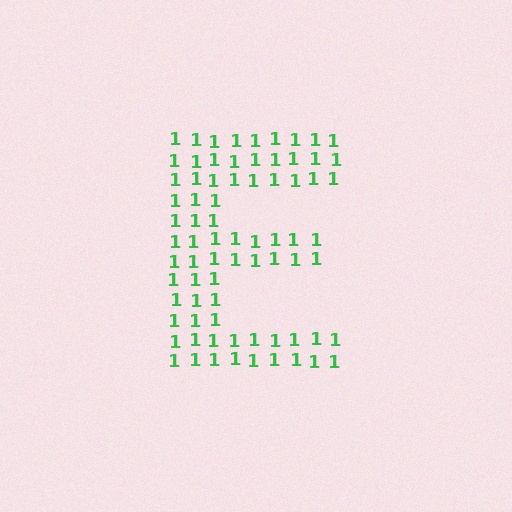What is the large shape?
The large shape is the letter E.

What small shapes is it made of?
It is made of small digit 1's.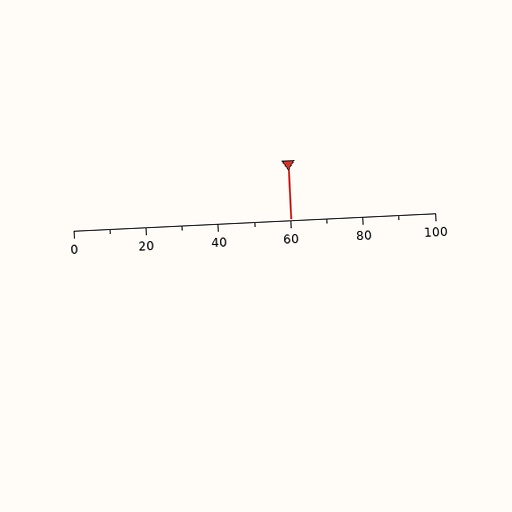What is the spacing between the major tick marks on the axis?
The major ticks are spaced 20 apart.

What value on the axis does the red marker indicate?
The marker indicates approximately 60.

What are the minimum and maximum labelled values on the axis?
The axis runs from 0 to 100.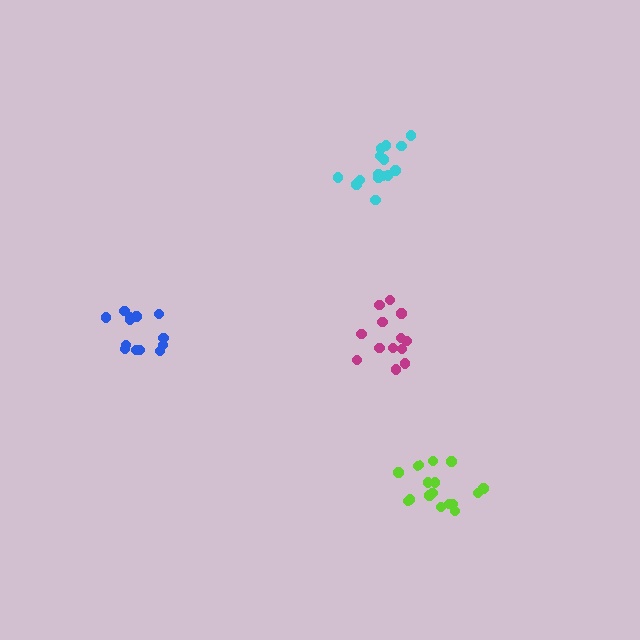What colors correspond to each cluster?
The clusters are colored: cyan, magenta, lime, blue.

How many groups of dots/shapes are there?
There are 4 groups.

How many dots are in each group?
Group 1: 15 dots, Group 2: 13 dots, Group 3: 16 dots, Group 4: 13 dots (57 total).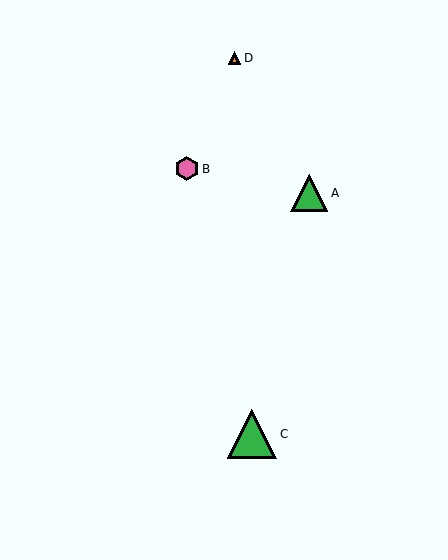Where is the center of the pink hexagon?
The center of the pink hexagon is at (187, 169).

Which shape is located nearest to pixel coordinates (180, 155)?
The pink hexagon (labeled B) at (187, 169) is nearest to that location.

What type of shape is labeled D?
Shape D is an orange triangle.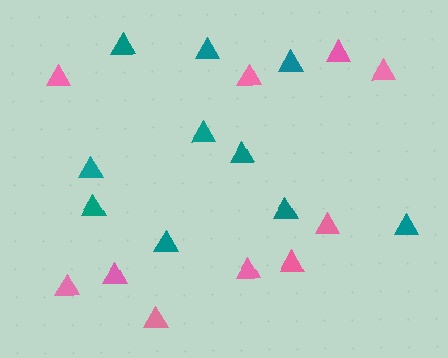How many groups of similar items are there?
There are 2 groups: one group of pink triangles (10) and one group of teal triangles (10).